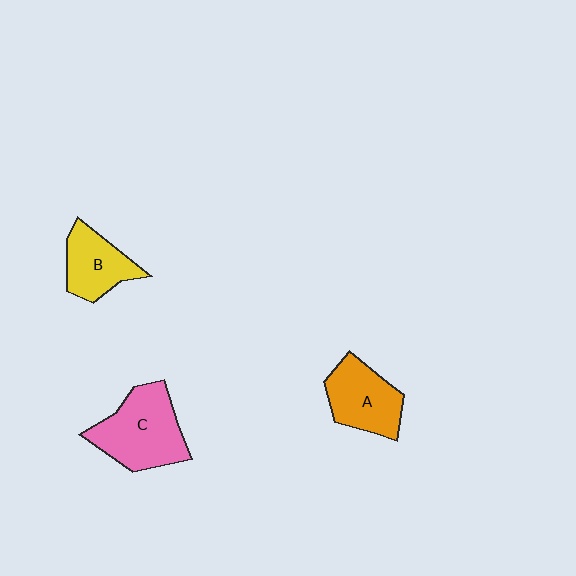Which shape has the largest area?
Shape C (pink).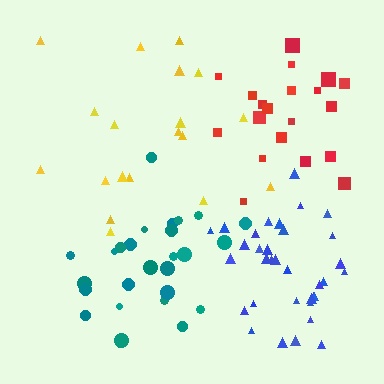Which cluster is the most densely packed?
Blue.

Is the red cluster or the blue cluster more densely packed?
Blue.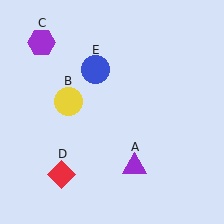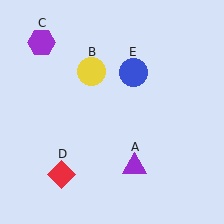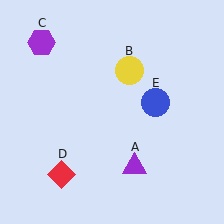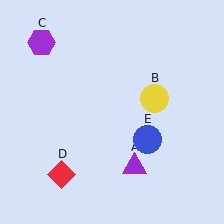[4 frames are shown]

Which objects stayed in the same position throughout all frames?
Purple triangle (object A) and purple hexagon (object C) and red diamond (object D) remained stationary.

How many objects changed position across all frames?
2 objects changed position: yellow circle (object B), blue circle (object E).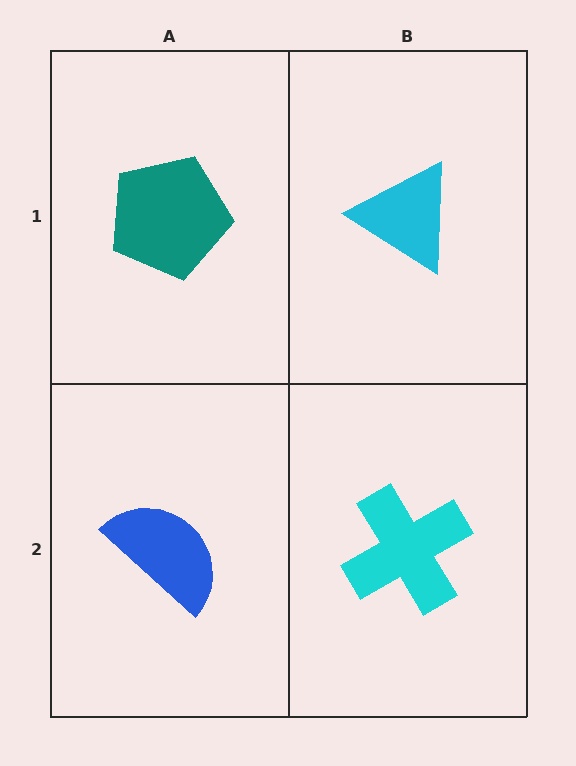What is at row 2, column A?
A blue semicircle.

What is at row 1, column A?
A teal pentagon.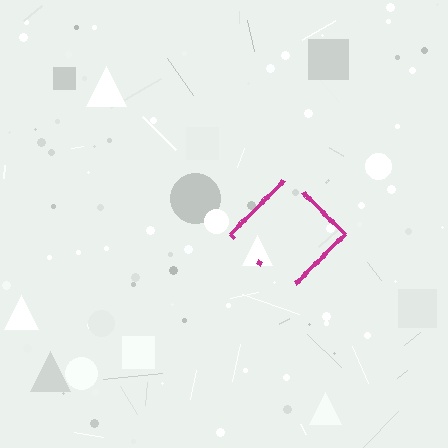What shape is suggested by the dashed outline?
The dashed outline suggests a diamond.